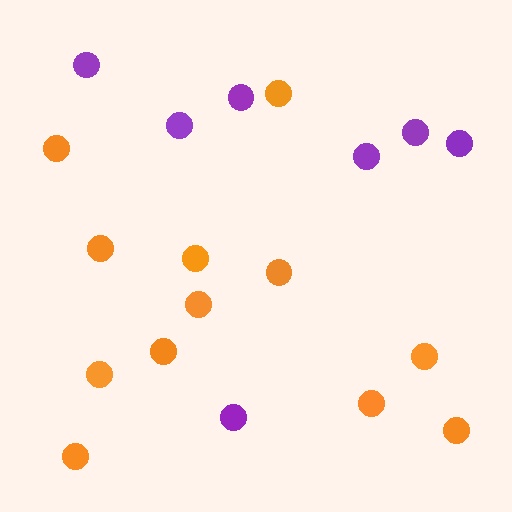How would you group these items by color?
There are 2 groups: one group of purple circles (7) and one group of orange circles (12).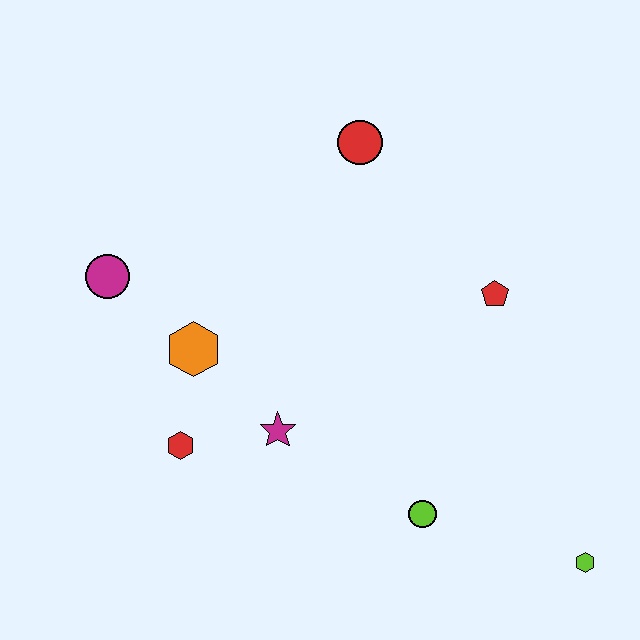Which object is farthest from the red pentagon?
The magenta circle is farthest from the red pentagon.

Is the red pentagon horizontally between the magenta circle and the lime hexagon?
Yes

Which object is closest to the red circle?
The red pentagon is closest to the red circle.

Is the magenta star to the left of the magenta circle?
No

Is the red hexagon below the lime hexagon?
No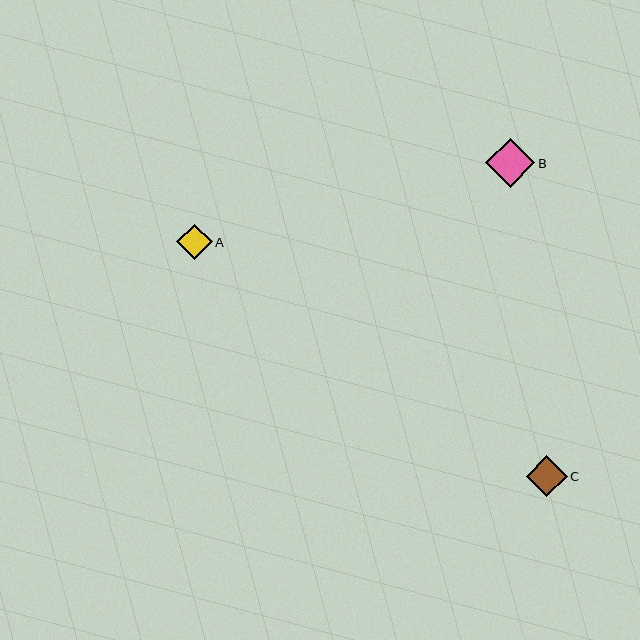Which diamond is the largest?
Diamond B is the largest with a size of approximately 49 pixels.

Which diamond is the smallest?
Diamond A is the smallest with a size of approximately 35 pixels.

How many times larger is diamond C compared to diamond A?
Diamond C is approximately 1.2 times the size of diamond A.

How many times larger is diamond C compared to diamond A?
Diamond C is approximately 1.2 times the size of diamond A.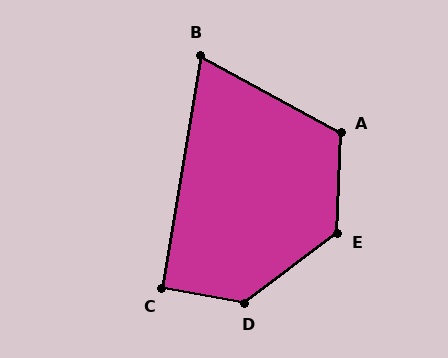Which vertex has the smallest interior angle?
B, at approximately 71 degrees.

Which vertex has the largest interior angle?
D, at approximately 133 degrees.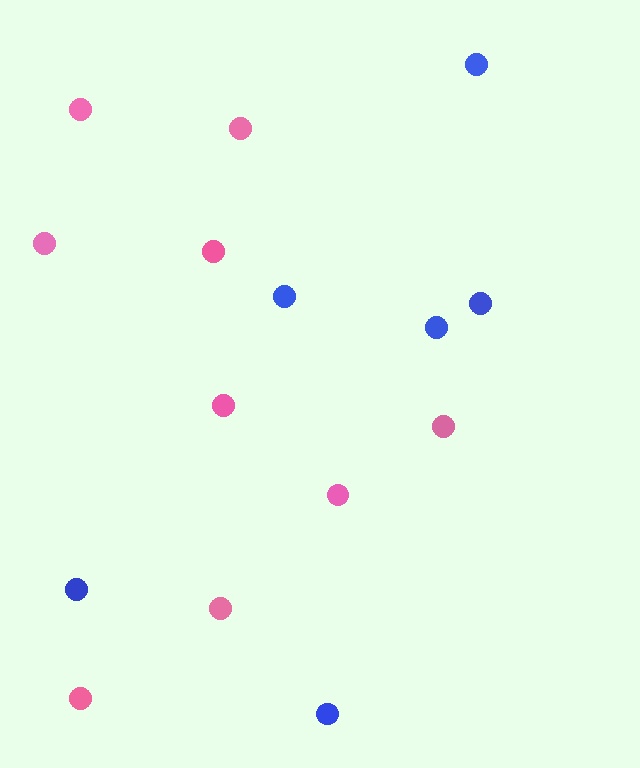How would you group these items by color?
There are 2 groups: one group of pink circles (9) and one group of blue circles (6).